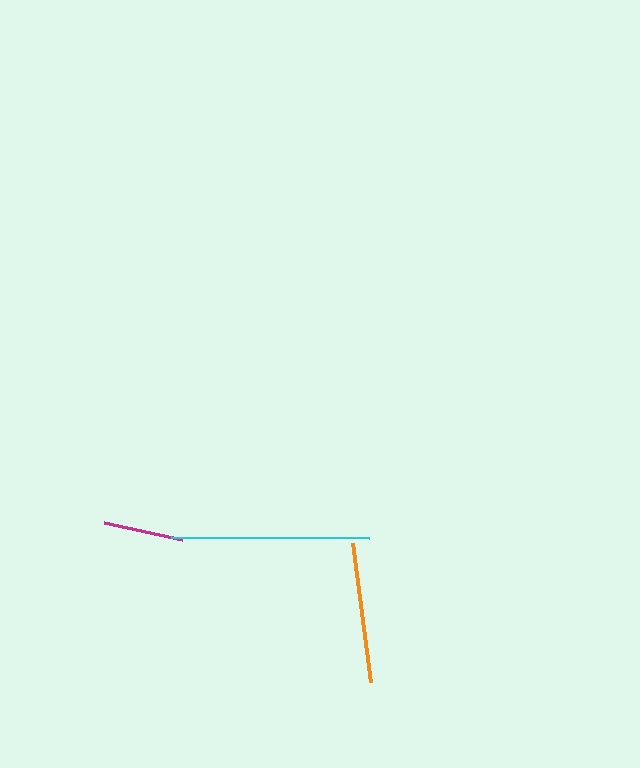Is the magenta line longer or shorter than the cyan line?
The cyan line is longer than the magenta line.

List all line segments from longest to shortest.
From longest to shortest: cyan, orange, magenta.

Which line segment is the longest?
The cyan line is the longest at approximately 197 pixels.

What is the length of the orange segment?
The orange segment is approximately 141 pixels long.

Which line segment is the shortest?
The magenta line is the shortest at approximately 80 pixels.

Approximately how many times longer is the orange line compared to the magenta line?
The orange line is approximately 1.8 times the length of the magenta line.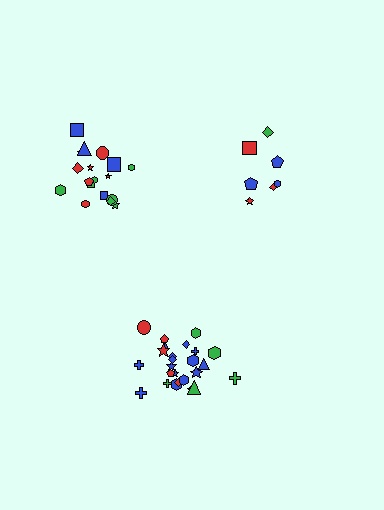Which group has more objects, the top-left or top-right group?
The top-left group.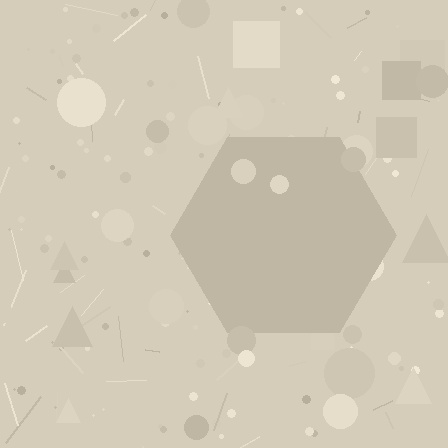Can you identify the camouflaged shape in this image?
The camouflaged shape is a hexagon.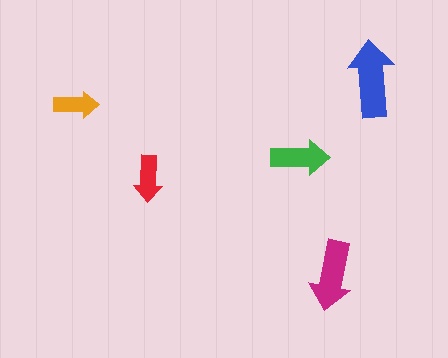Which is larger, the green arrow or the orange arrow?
The green one.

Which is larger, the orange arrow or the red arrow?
The red one.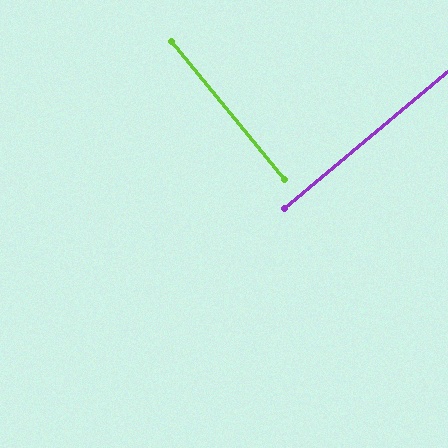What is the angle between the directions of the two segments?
Approximately 90 degrees.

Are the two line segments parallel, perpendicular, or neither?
Perpendicular — they meet at approximately 90°.